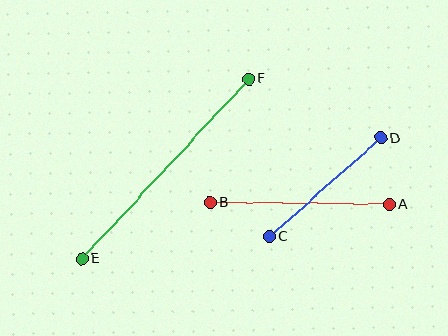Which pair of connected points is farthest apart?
Points E and F are farthest apart.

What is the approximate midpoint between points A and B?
The midpoint is at approximately (299, 204) pixels.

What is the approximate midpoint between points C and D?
The midpoint is at approximately (325, 187) pixels.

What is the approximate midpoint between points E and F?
The midpoint is at approximately (165, 169) pixels.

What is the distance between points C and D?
The distance is approximately 149 pixels.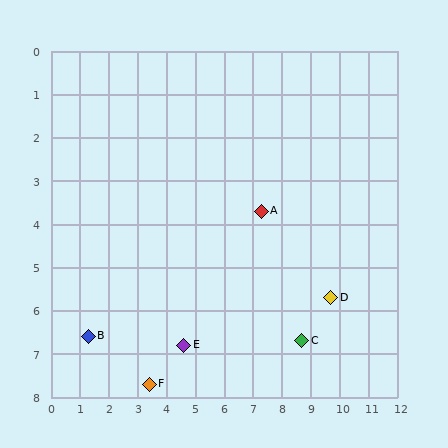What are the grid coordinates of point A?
Point A is at approximately (7.3, 3.7).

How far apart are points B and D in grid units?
Points B and D are about 8.4 grid units apart.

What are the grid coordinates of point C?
Point C is at approximately (8.7, 6.7).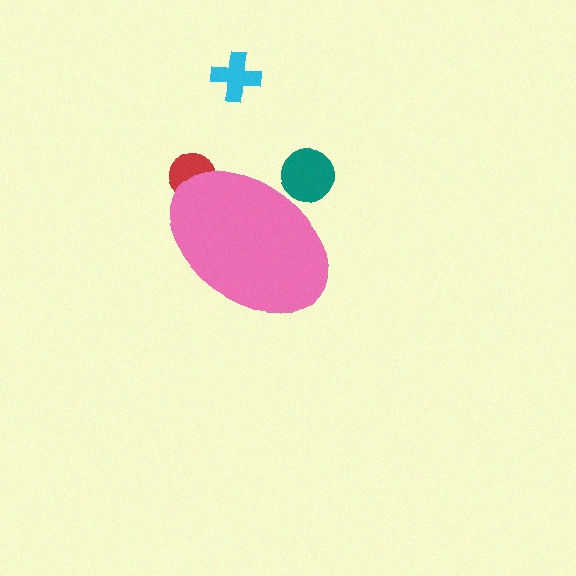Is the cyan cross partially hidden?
No, the cyan cross is fully visible.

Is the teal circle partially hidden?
Yes, the teal circle is partially hidden behind the pink ellipse.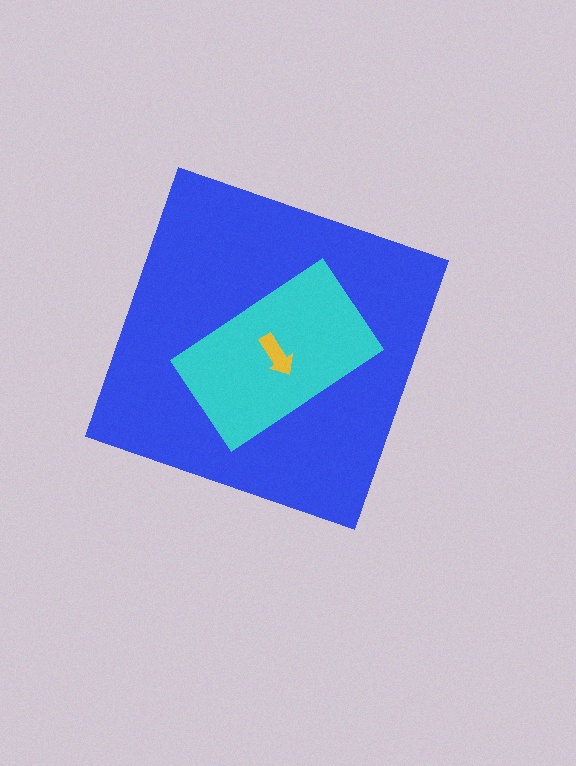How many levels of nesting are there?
3.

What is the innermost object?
The yellow arrow.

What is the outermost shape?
The blue diamond.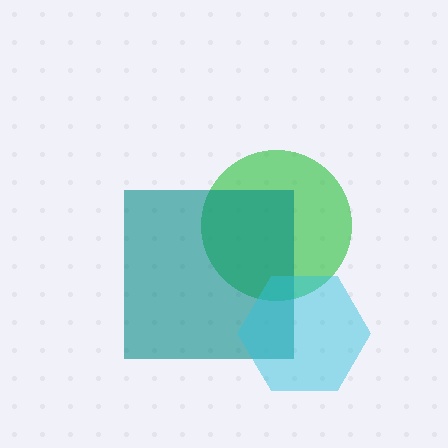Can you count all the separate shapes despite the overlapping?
Yes, there are 3 separate shapes.